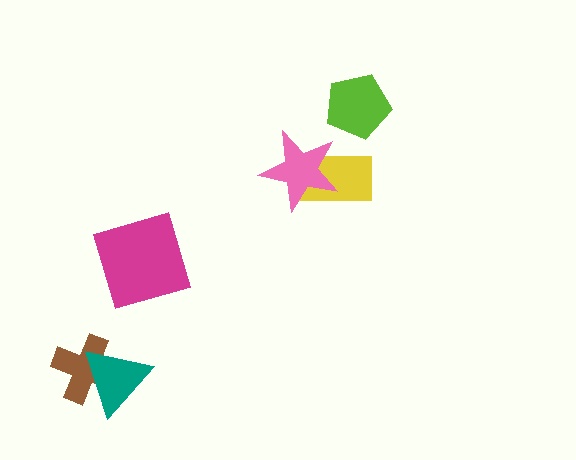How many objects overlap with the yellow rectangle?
1 object overlaps with the yellow rectangle.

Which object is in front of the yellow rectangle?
The pink star is in front of the yellow rectangle.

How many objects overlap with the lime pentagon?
0 objects overlap with the lime pentagon.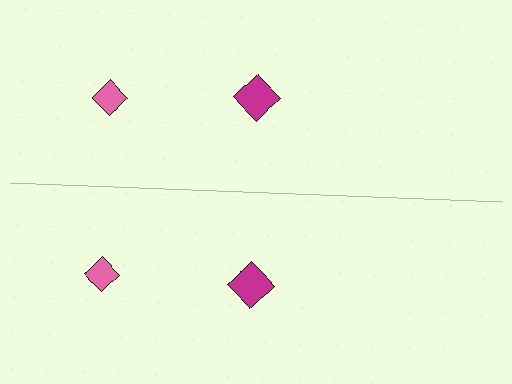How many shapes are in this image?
There are 4 shapes in this image.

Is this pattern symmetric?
Yes, this pattern has bilateral (reflection) symmetry.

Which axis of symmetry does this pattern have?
The pattern has a horizontal axis of symmetry running through the center of the image.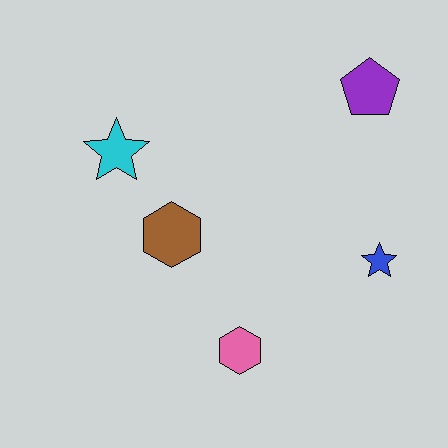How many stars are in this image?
There are 2 stars.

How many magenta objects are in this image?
There are no magenta objects.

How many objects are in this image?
There are 5 objects.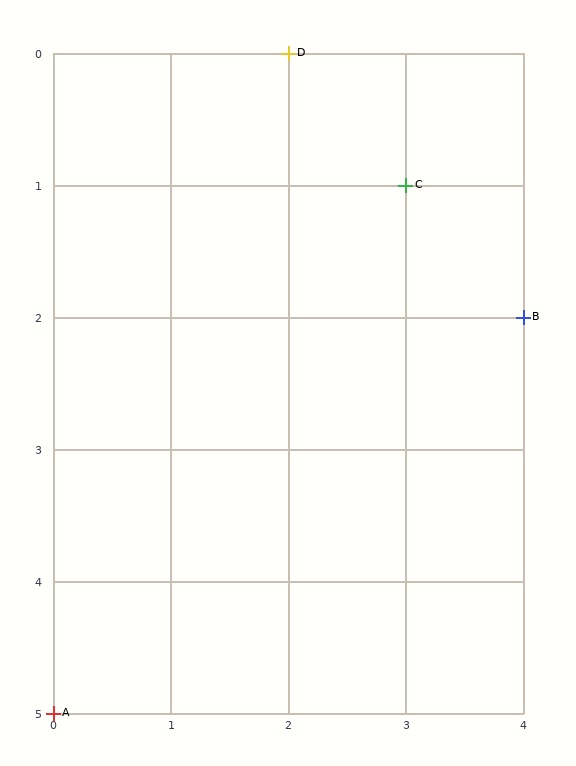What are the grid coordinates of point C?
Point C is at grid coordinates (3, 1).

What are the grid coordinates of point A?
Point A is at grid coordinates (0, 5).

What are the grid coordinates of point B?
Point B is at grid coordinates (4, 2).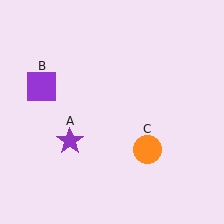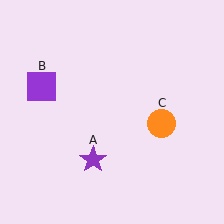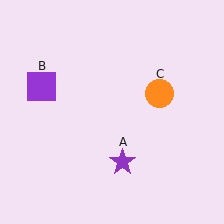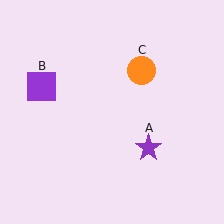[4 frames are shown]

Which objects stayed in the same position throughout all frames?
Purple square (object B) remained stationary.